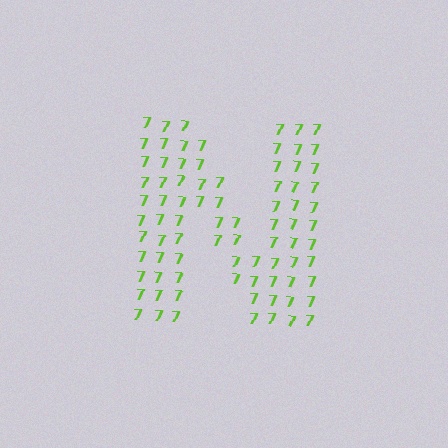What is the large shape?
The large shape is the letter N.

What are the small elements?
The small elements are digit 7's.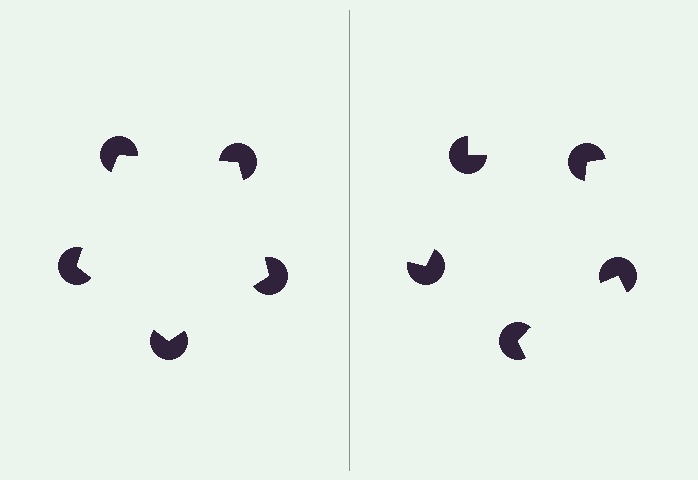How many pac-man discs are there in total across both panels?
10 — 5 on each side.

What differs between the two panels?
The pac-man discs are positioned identically on both sides; only the wedge orientations differ. On the left they align to a pentagon; on the right they are misaligned.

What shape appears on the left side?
An illusory pentagon.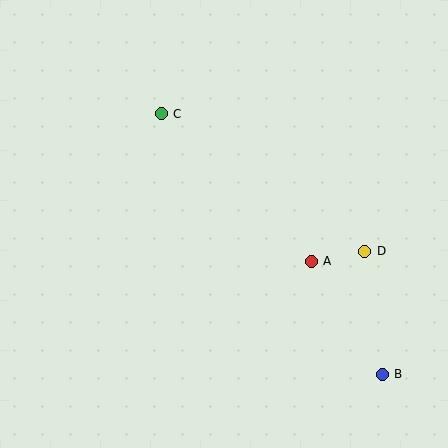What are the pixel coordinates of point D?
Point D is at (365, 251).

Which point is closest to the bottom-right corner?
Point B is closest to the bottom-right corner.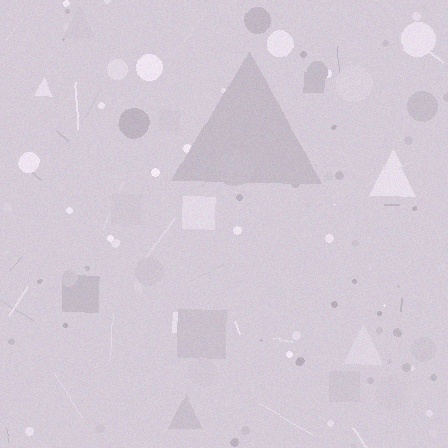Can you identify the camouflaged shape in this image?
The camouflaged shape is a triangle.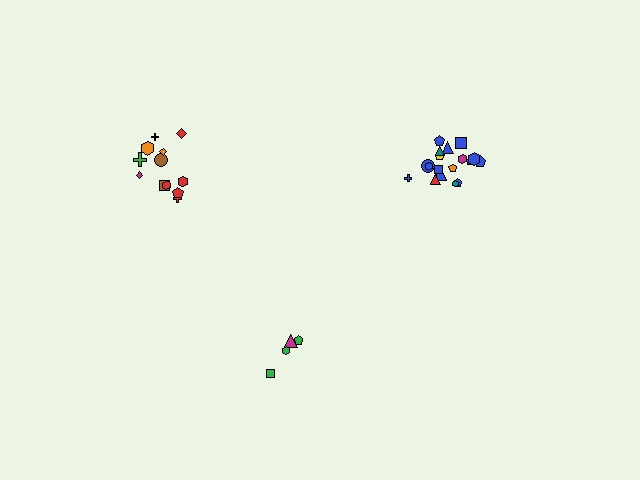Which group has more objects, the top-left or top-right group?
The top-right group.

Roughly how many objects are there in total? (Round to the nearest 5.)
Roughly 35 objects in total.